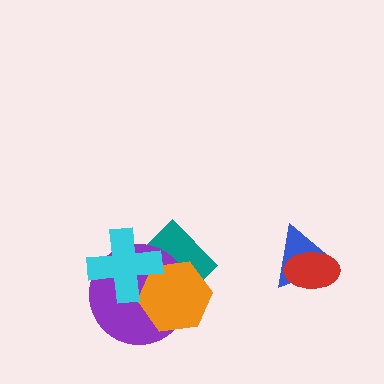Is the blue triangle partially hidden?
Yes, it is partially covered by another shape.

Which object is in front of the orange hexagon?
The cyan cross is in front of the orange hexagon.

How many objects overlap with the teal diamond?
3 objects overlap with the teal diamond.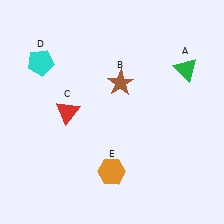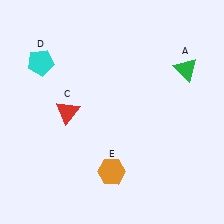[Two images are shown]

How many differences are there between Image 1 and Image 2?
There is 1 difference between the two images.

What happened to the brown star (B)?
The brown star (B) was removed in Image 2. It was in the top-right area of Image 1.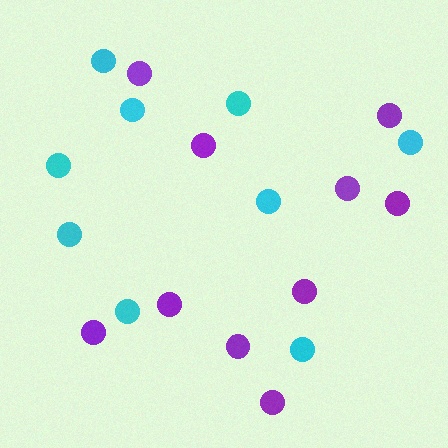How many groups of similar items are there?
There are 2 groups: one group of cyan circles (9) and one group of purple circles (10).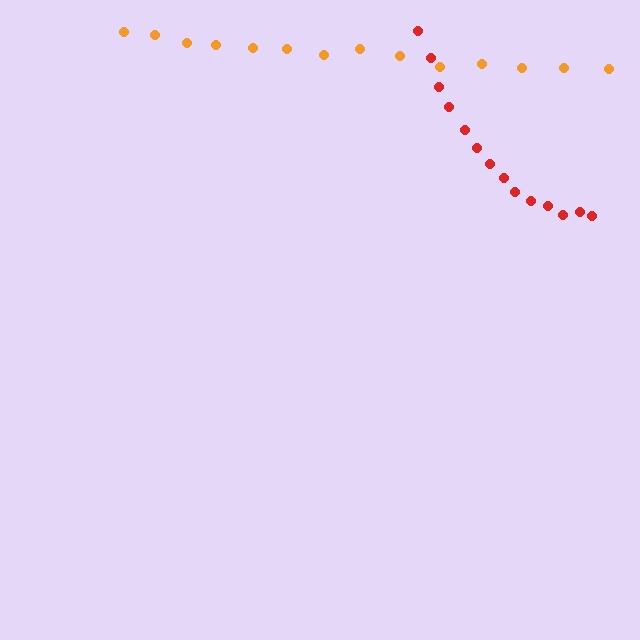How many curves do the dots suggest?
There are 2 distinct paths.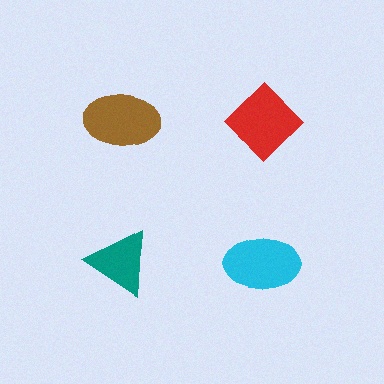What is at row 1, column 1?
A brown ellipse.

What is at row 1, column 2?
A red diamond.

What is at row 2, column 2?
A cyan ellipse.